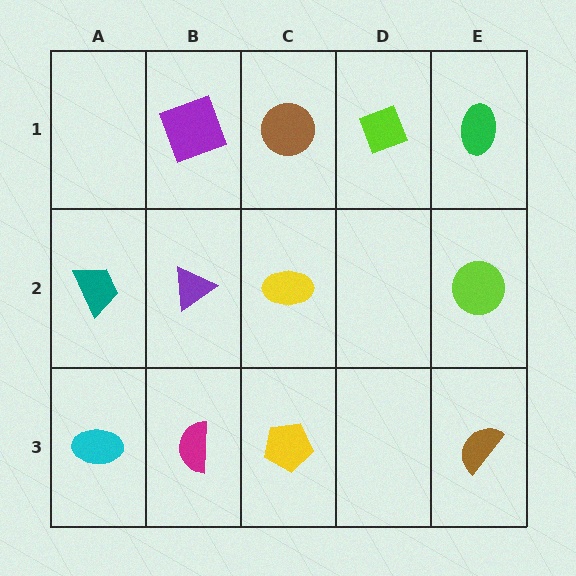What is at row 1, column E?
A green ellipse.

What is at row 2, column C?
A yellow ellipse.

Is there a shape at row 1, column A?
No, that cell is empty.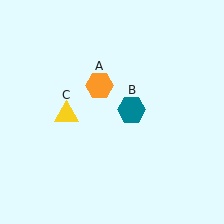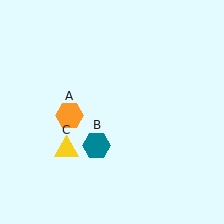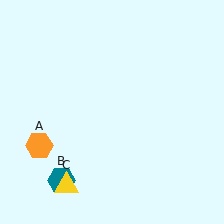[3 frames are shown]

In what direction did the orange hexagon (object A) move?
The orange hexagon (object A) moved down and to the left.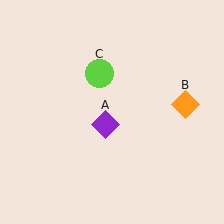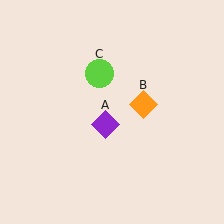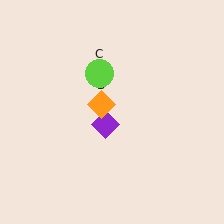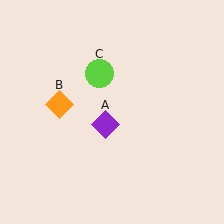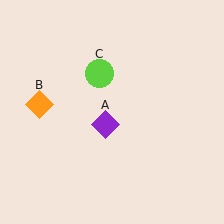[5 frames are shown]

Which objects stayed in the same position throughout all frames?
Purple diamond (object A) and lime circle (object C) remained stationary.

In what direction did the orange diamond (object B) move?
The orange diamond (object B) moved left.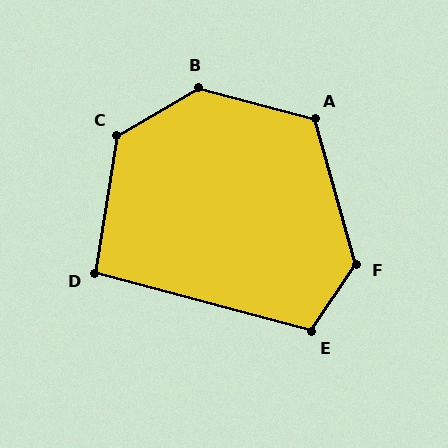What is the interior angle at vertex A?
Approximately 121 degrees (obtuse).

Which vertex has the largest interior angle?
B, at approximately 134 degrees.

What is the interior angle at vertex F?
Approximately 130 degrees (obtuse).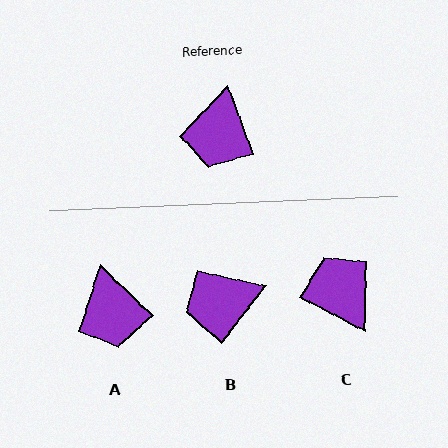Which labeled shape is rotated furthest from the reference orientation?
C, about 138 degrees away.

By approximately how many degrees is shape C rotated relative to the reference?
Approximately 138 degrees clockwise.